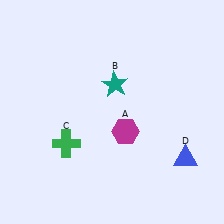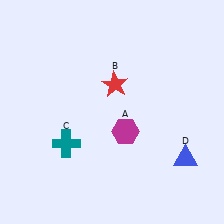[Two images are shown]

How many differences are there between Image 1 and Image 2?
There are 2 differences between the two images.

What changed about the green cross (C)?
In Image 1, C is green. In Image 2, it changed to teal.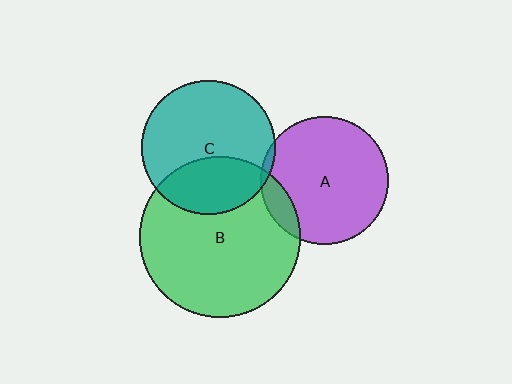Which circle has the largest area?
Circle B (green).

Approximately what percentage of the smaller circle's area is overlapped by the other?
Approximately 5%.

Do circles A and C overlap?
Yes.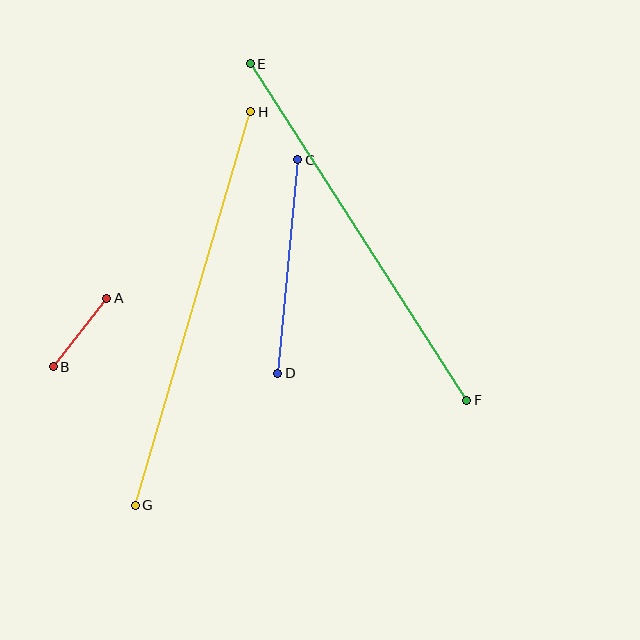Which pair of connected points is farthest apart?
Points G and H are farthest apart.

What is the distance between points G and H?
The distance is approximately 410 pixels.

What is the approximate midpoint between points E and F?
The midpoint is at approximately (358, 232) pixels.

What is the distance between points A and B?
The distance is approximately 87 pixels.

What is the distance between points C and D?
The distance is approximately 214 pixels.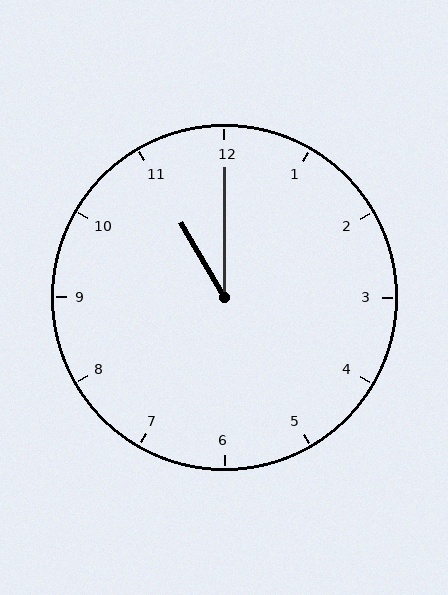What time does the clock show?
11:00.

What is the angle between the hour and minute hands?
Approximately 30 degrees.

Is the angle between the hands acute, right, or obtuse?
It is acute.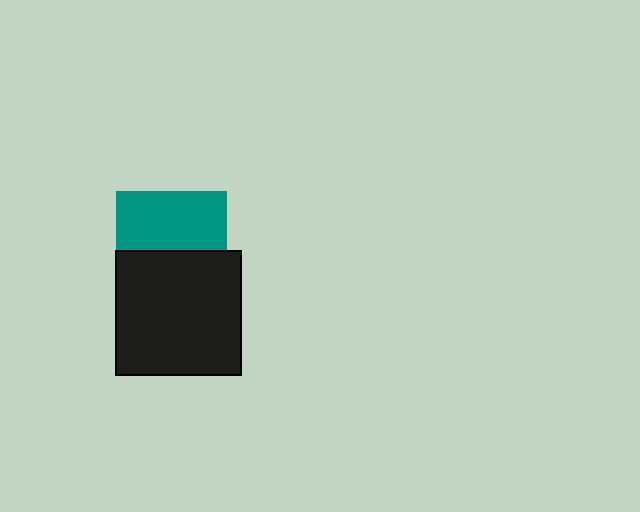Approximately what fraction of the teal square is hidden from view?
Roughly 47% of the teal square is hidden behind the black square.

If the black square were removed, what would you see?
You would see the complete teal square.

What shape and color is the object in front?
The object in front is a black square.